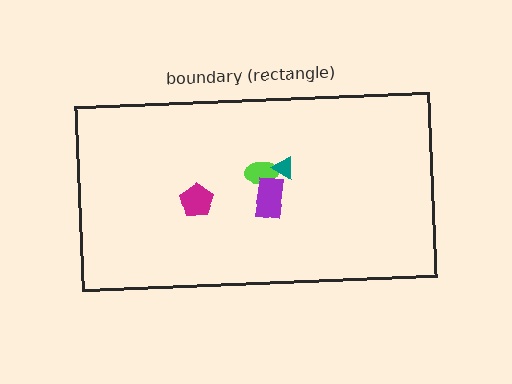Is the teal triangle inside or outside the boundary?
Inside.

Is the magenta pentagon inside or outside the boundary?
Inside.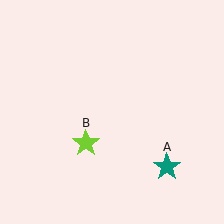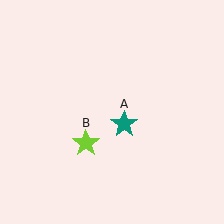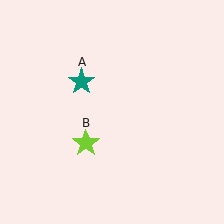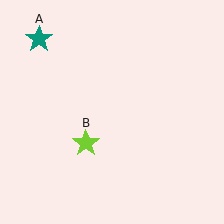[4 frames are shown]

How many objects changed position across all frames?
1 object changed position: teal star (object A).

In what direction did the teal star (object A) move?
The teal star (object A) moved up and to the left.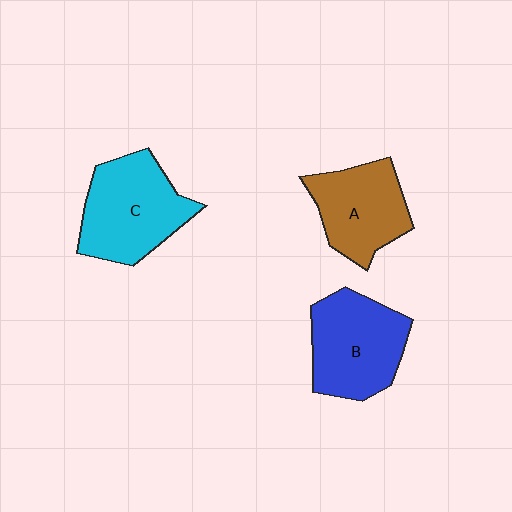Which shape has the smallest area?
Shape A (brown).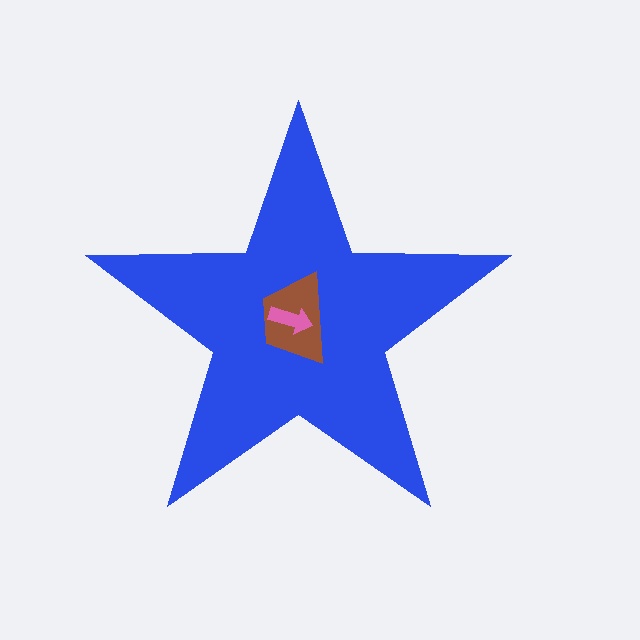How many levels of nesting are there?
3.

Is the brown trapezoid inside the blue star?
Yes.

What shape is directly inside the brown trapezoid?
The pink arrow.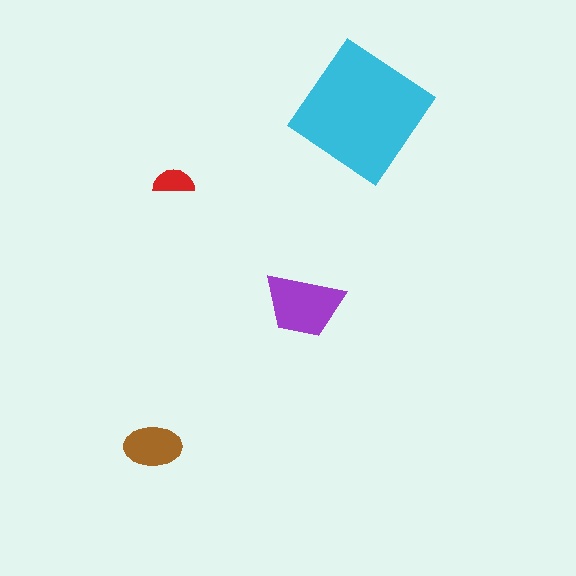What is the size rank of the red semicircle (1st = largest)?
4th.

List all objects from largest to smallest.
The cyan diamond, the purple trapezoid, the brown ellipse, the red semicircle.